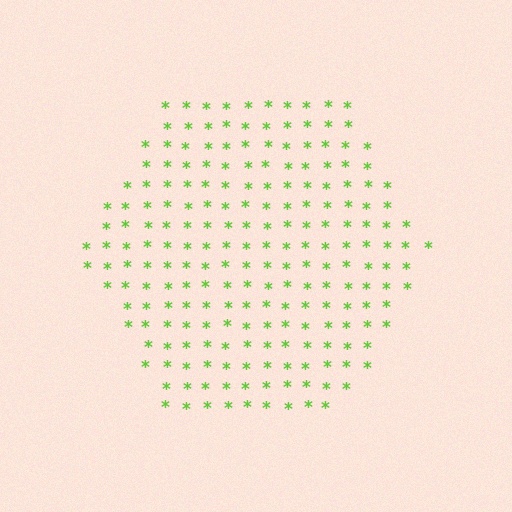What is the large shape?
The large shape is a hexagon.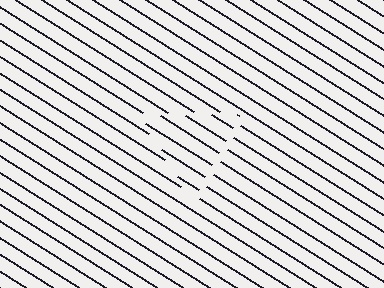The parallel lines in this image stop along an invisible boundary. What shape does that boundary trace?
An illusory triangle. The interior of the shape contains the same grating, shifted by half a period — the contour is defined by the phase discontinuity where line-ends from the inner and outer gratings abut.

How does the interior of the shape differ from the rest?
The interior of the shape contains the same grating, shifted by half a period — the contour is defined by the phase discontinuity where line-ends from the inner and outer gratings abut.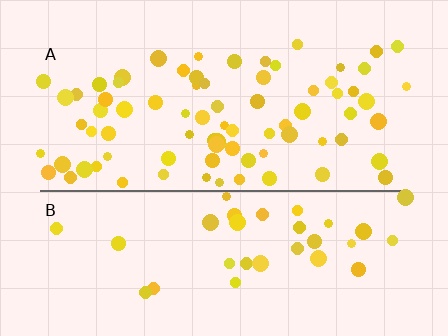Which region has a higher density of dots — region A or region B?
A (the top).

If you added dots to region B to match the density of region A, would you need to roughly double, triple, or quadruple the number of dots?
Approximately double.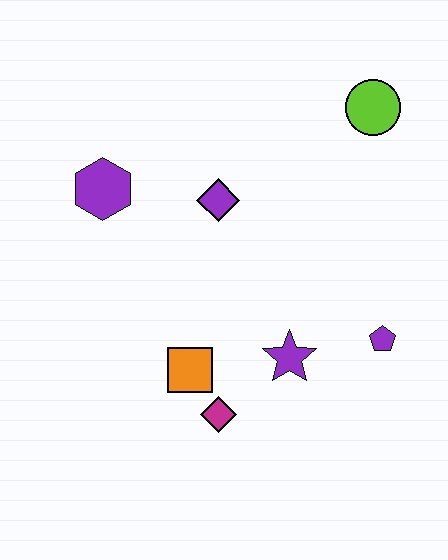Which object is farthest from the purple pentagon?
The purple hexagon is farthest from the purple pentagon.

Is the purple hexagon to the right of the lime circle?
No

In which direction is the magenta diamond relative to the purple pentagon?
The magenta diamond is to the left of the purple pentagon.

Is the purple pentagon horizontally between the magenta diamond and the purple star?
No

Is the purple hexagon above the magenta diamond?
Yes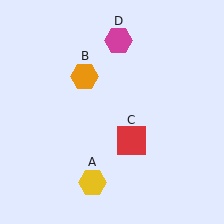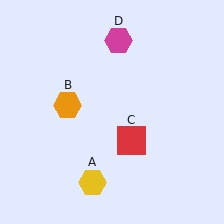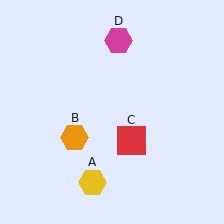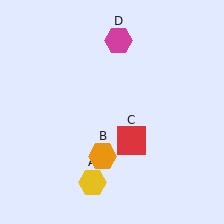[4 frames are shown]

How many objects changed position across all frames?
1 object changed position: orange hexagon (object B).